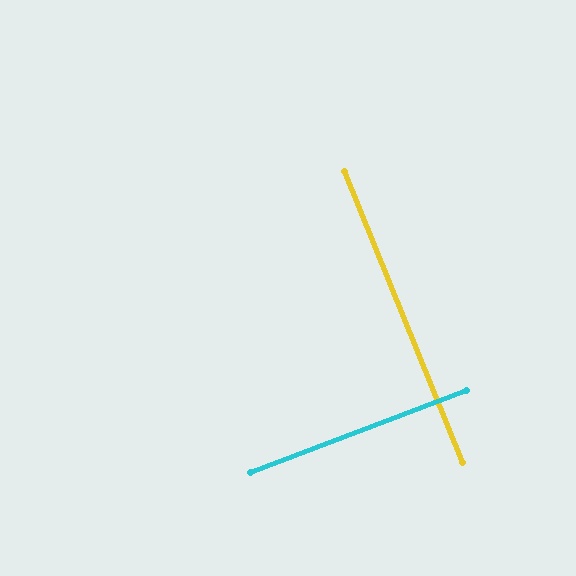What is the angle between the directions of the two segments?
Approximately 89 degrees.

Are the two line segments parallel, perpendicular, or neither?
Perpendicular — they meet at approximately 89°.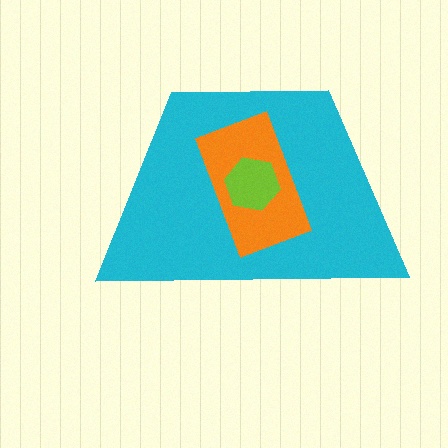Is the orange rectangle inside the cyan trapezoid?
Yes.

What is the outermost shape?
The cyan trapezoid.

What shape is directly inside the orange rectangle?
The lime hexagon.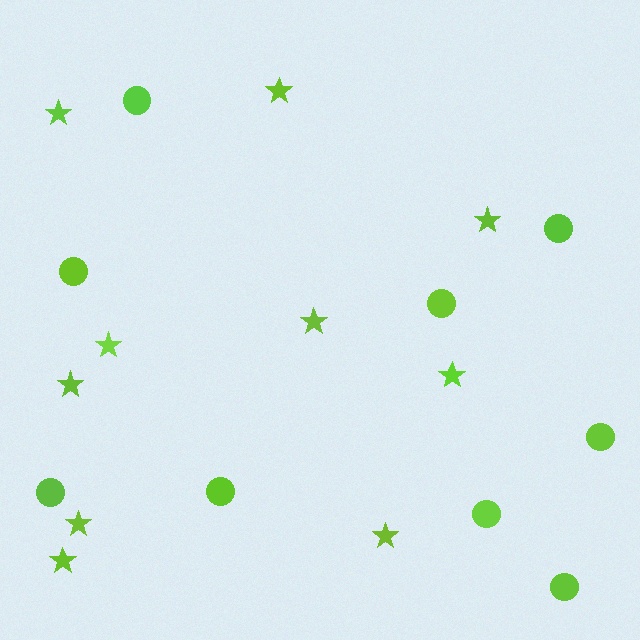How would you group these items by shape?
There are 2 groups: one group of stars (10) and one group of circles (9).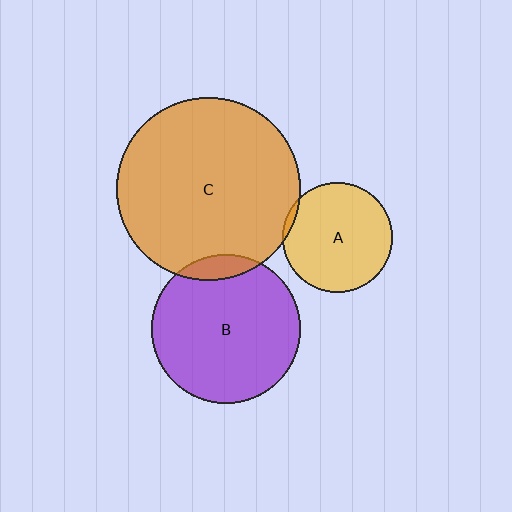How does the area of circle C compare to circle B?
Approximately 1.5 times.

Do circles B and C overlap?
Yes.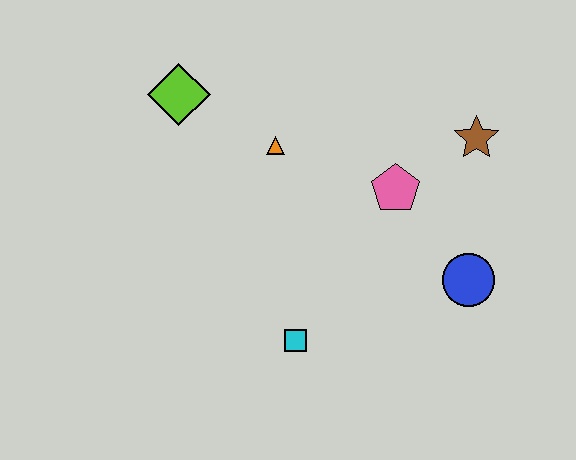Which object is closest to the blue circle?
The pink pentagon is closest to the blue circle.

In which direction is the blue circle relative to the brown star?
The blue circle is below the brown star.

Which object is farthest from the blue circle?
The lime diamond is farthest from the blue circle.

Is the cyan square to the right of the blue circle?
No